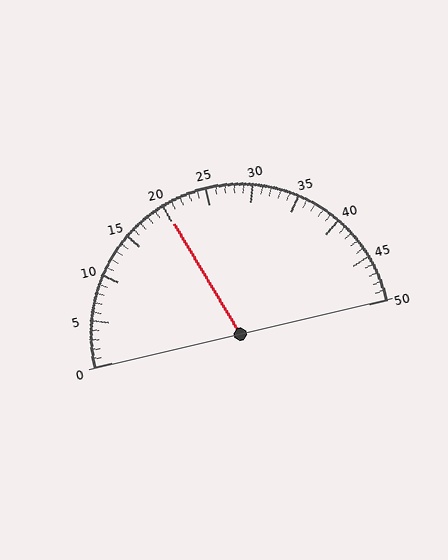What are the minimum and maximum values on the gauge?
The gauge ranges from 0 to 50.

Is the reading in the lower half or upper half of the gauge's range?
The reading is in the lower half of the range (0 to 50).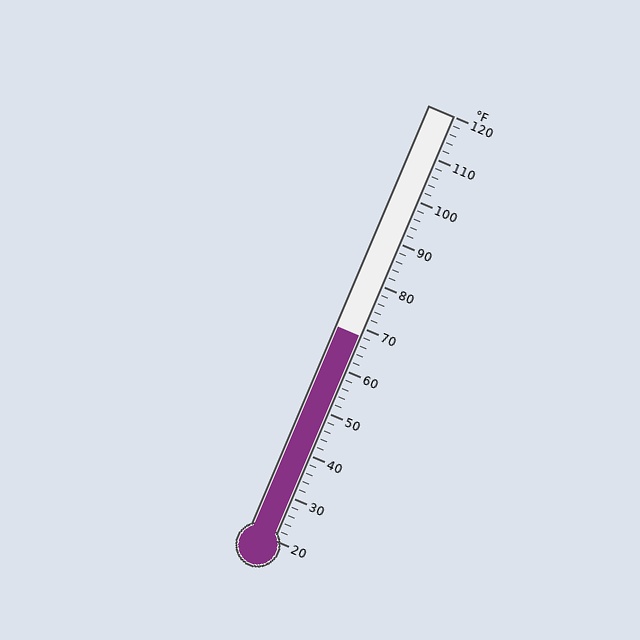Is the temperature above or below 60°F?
The temperature is above 60°F.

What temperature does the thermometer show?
The thermometer shows approximately 68°F.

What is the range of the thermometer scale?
The thermometer scale ranges from 20°F to 120°F.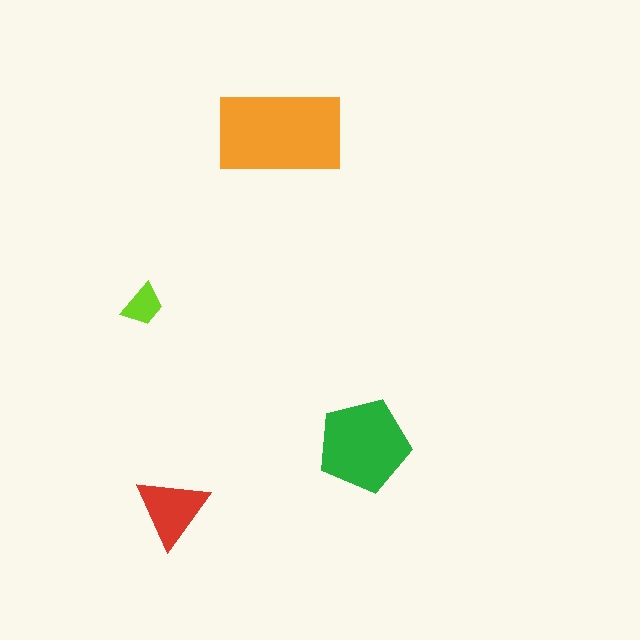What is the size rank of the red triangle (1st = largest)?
3rd.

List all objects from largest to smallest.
The orange rectangle, the green pentagon, the red triangle, the lime trapezoid.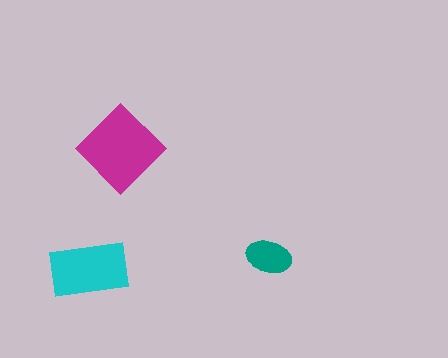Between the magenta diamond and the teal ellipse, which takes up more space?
The magenta diamond.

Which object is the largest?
The magenta diamond.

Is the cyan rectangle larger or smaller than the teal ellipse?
Larger.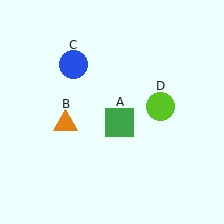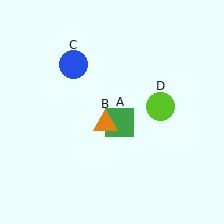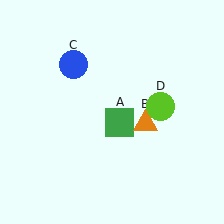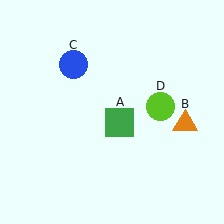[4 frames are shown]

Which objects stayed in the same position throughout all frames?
Green square (object A) and blue circle (object C) and lime circle (object D) remained stationary.